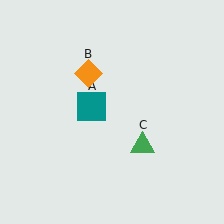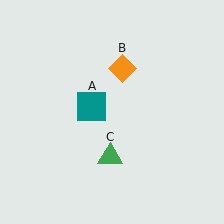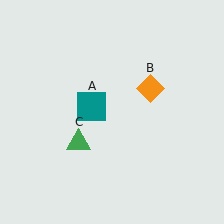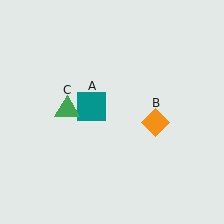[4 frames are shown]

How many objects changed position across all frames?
2 objects changed position: orange diamond (object B), green triangle (object C).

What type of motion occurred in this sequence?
The orange diamond (object B), green triangle (object C) rotated clockwise around the center of the scene.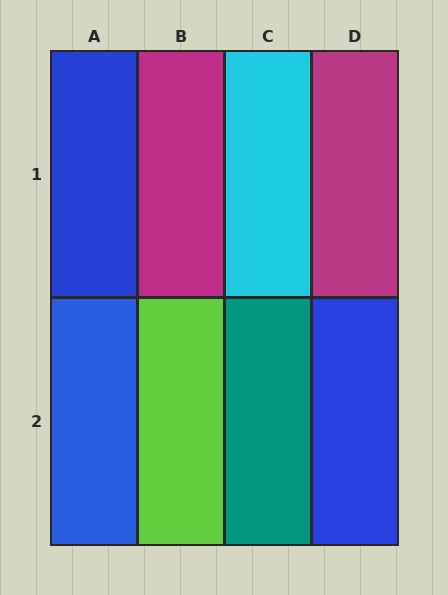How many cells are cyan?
1 cell is cyan.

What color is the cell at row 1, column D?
Magenta.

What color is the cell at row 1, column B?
Magenta.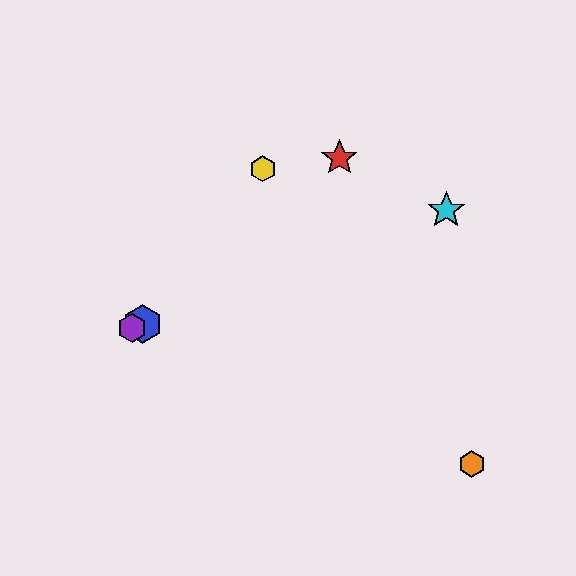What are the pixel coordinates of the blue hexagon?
The blue hexagon is at (142, 324).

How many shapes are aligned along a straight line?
4 shapes (the blue hexagon, the green hexagon, the purple hexagon, the cyan star) are aligned along a straight line.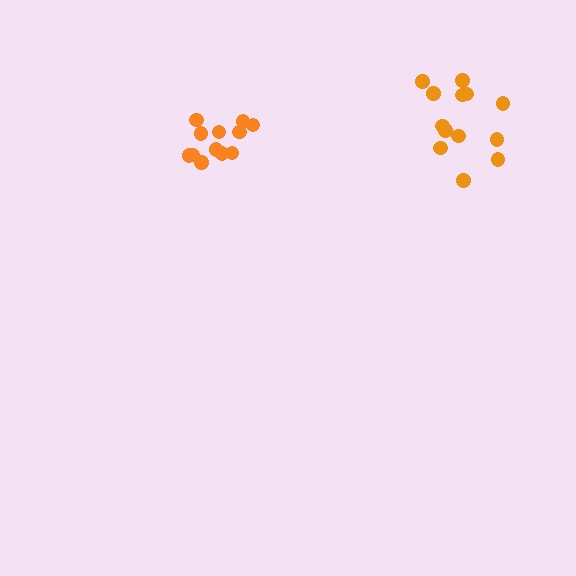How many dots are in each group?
Group 1: 12 dots, Group 2: 13 dots (25 total).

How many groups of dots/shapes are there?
There are 2 groups.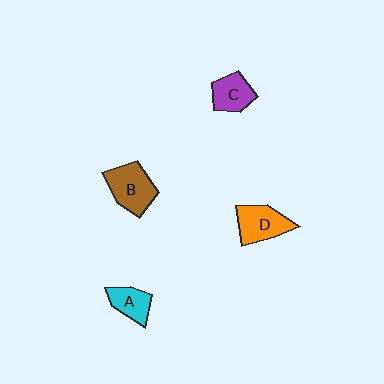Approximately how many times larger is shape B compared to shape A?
Approximately 1.6 times.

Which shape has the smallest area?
Shape A (cyan).